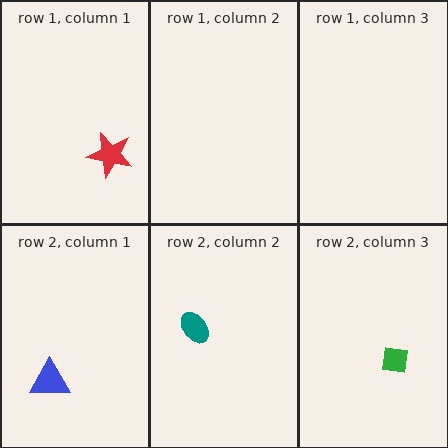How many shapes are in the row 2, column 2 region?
1.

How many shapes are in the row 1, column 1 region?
1.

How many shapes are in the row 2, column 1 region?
1.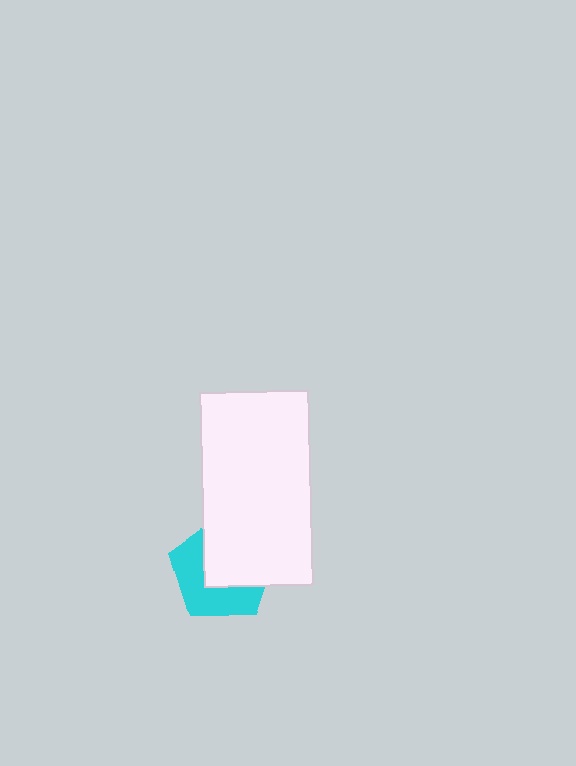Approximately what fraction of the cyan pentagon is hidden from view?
Roughly 52% of the cyan pentagon is hidden behind the white rectangle.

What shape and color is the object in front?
The object in front is a white rectangle.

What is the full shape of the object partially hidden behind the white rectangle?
The partially hidden object is a cyan pentagon.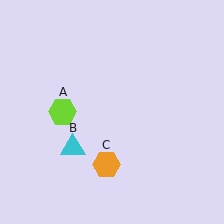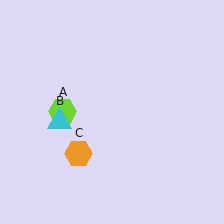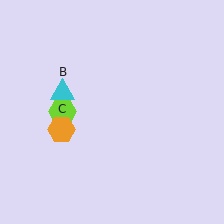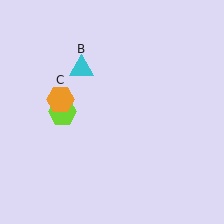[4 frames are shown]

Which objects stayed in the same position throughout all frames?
Lime hexagon (object A) remained stationary.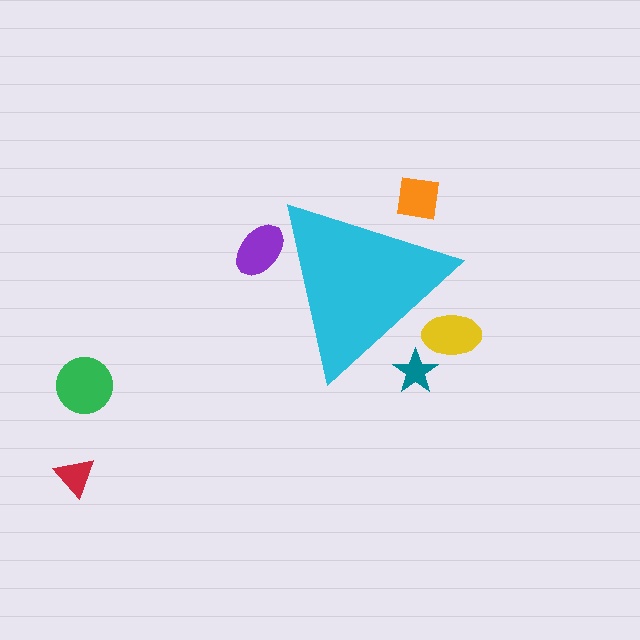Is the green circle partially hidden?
No, the green circle is fully visible.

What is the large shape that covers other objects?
A cyan triangle.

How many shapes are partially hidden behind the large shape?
4 shapes are partially hidden.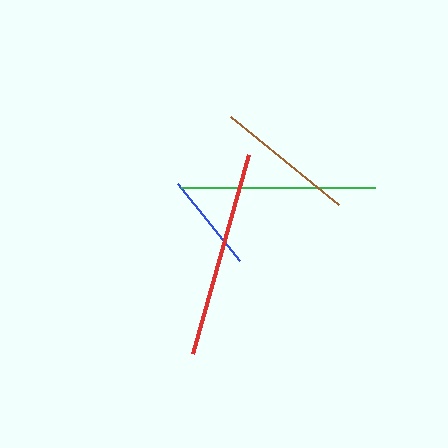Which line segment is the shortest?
The blue line is the shortest at approximately 99 pixels.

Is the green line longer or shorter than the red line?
The red line is longer than the green line.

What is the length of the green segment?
The green segment is approximately 194 pixels long.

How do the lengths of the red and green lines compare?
The red and green lines are approximately the same length.